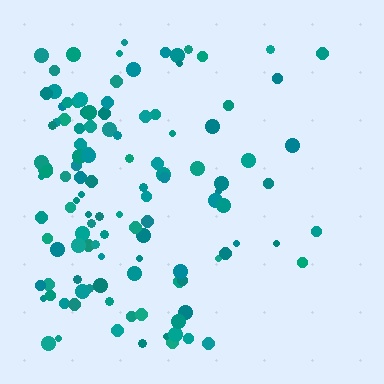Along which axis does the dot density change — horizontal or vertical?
Horizontal.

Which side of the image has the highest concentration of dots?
The left.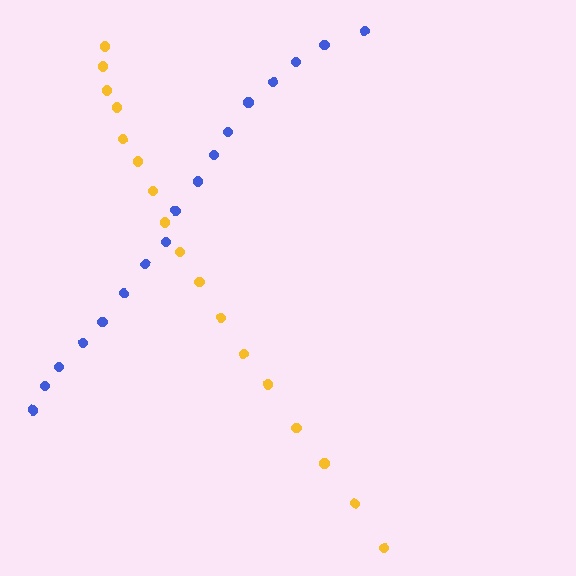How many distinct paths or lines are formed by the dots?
There are 2 distinct paths.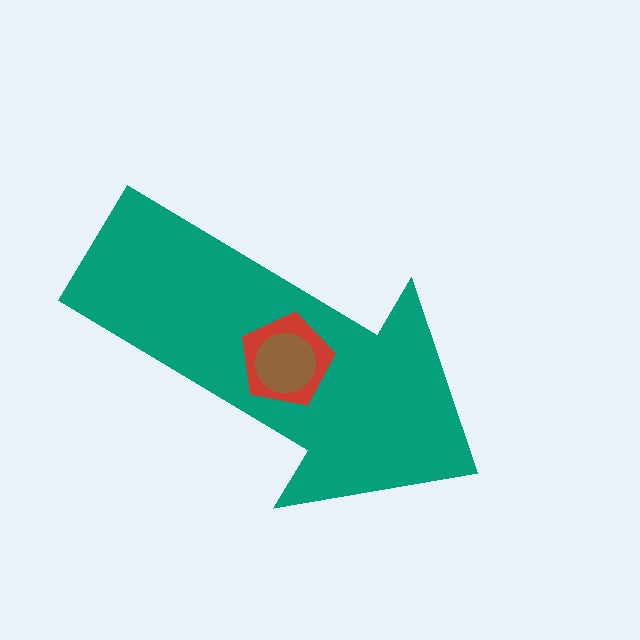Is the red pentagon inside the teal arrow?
Yes.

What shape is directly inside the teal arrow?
The red pentagon.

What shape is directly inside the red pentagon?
The brown circle.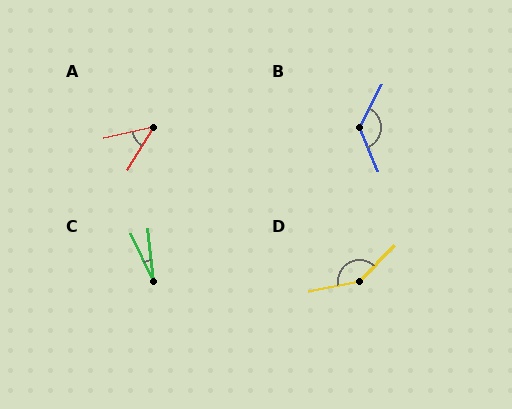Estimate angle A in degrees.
Approximately 46 degrees.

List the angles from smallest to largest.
C (19°), A (46°), B (128°), D (145°).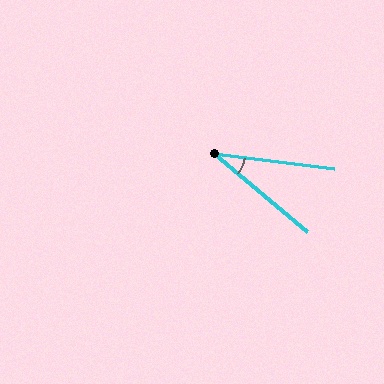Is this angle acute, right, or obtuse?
It is acute.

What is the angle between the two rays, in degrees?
Approximately 33 degrees.